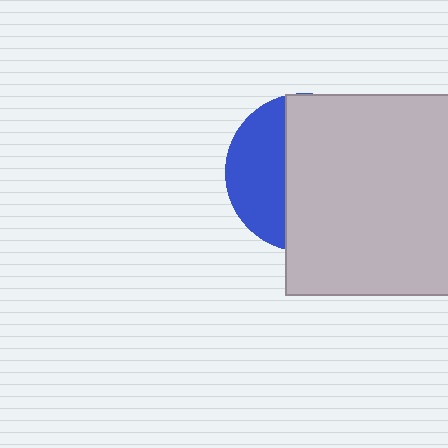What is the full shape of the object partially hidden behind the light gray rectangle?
The partially hidden object is a blue circle.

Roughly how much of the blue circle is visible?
A small part of it is visible (roughly 35%).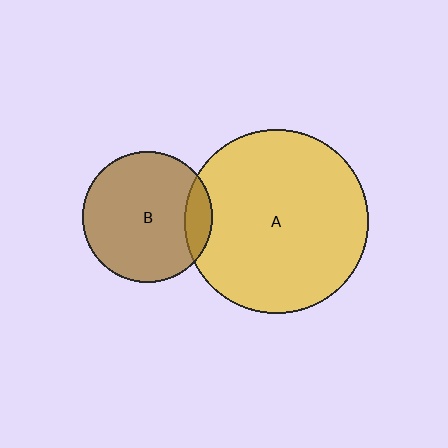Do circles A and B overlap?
Yes.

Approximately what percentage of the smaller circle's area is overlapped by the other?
Approximately 15%.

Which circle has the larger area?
Circle A (yellow).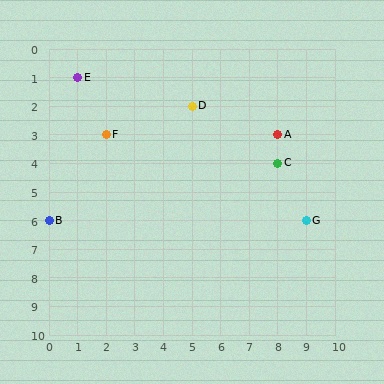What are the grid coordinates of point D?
Point D is at grid coordinates (5, 2).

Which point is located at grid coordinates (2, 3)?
Point F is at (2, 3).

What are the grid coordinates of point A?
Point A is at grid coordinates (8, 3).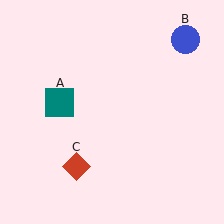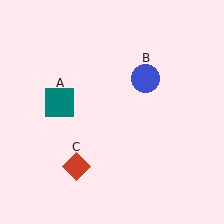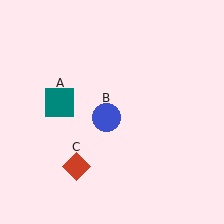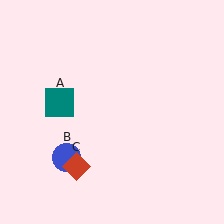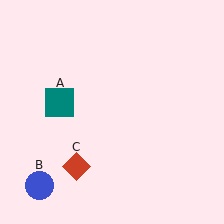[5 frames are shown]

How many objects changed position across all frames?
1 object changed position: blue circle (object B).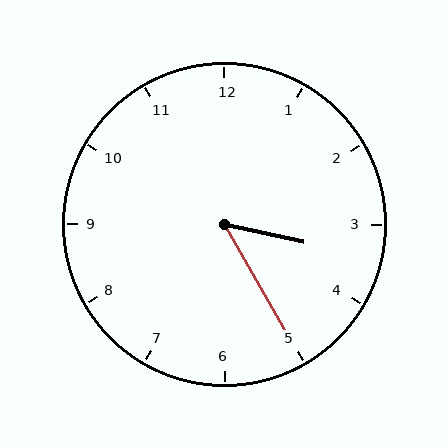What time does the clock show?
3:25.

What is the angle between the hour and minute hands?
Approximately 48 degrees.